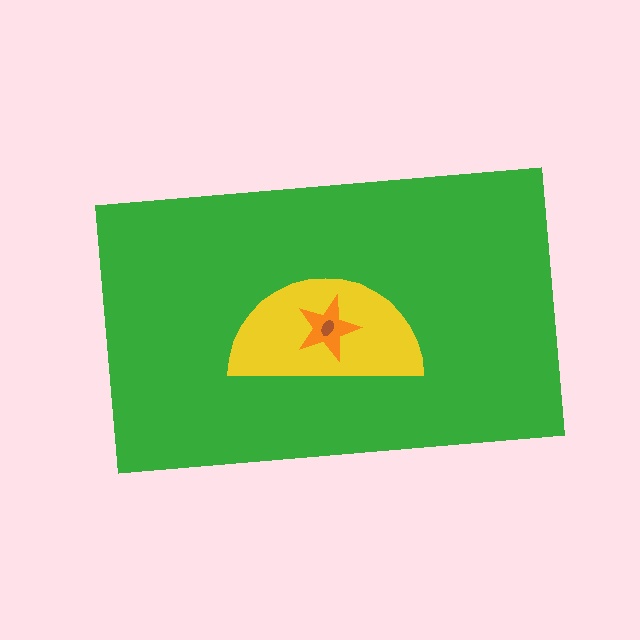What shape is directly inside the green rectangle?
The yellow semicircle.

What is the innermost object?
The brown ellipse.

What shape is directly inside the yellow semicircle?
The orange star.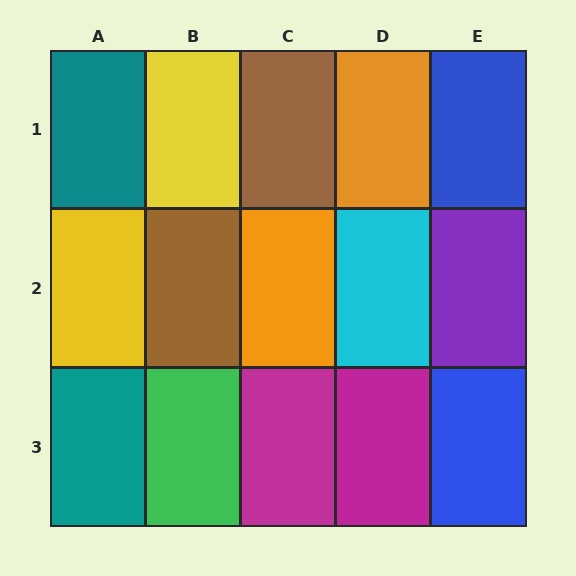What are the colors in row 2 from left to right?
Yellow, brown, orange, cyan, purple.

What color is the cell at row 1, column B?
Yellow.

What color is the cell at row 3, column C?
Magenta.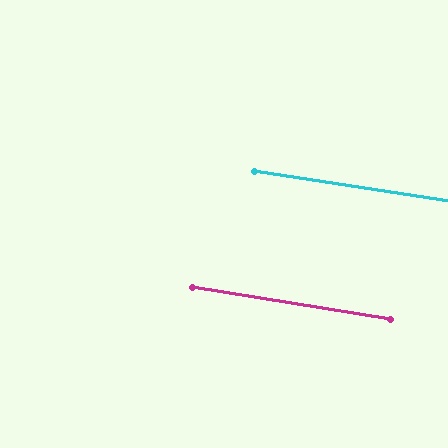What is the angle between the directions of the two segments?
Approximately 0 degrees.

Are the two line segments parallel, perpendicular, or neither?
Parallel — their directions differ by only 0.4°.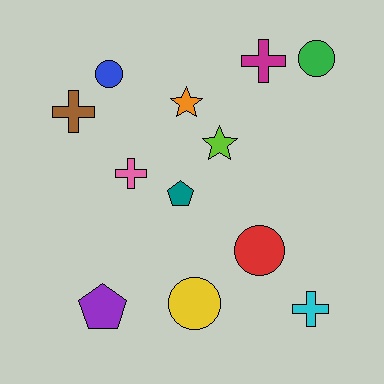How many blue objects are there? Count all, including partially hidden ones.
There is 1 blue object.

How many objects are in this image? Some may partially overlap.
There are 12 objects.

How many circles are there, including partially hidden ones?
There are 4 circles.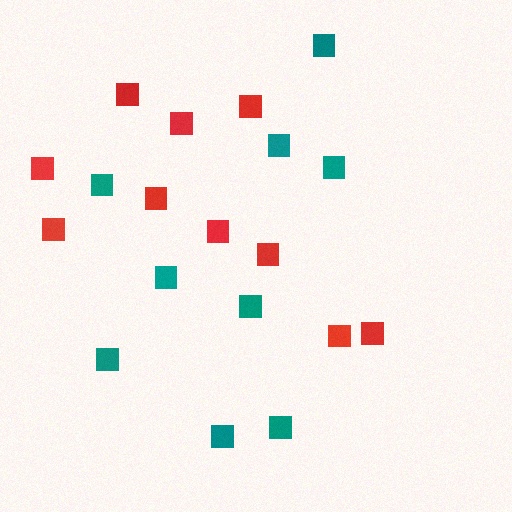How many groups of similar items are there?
There are 2 groups: one group of teal squares (9) and one group of red squares (10).